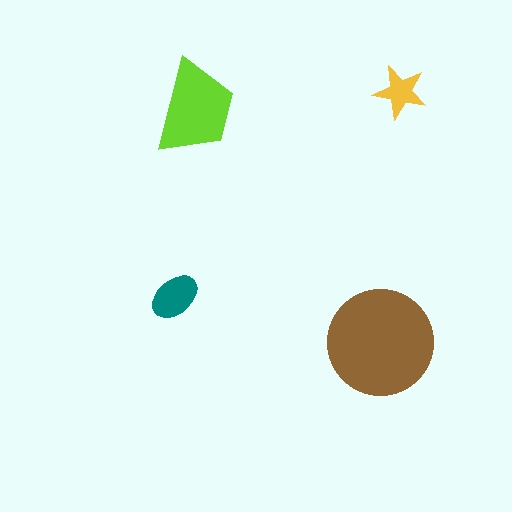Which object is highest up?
The yellow star is topmost.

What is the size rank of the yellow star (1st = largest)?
4th.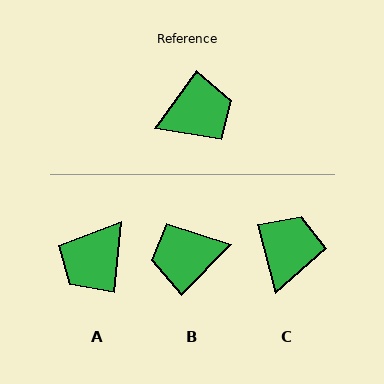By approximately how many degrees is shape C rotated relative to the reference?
Approximately 51 degrees counter-clockwise.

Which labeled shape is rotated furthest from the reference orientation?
B, about 172 degrees away.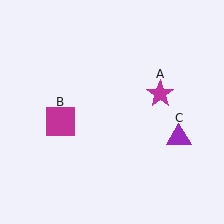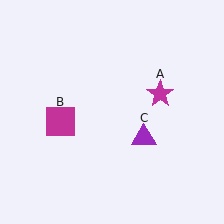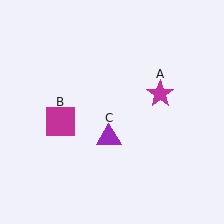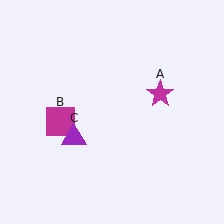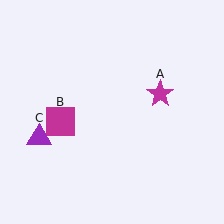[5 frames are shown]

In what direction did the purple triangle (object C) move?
The purple triangle (object C) moved left.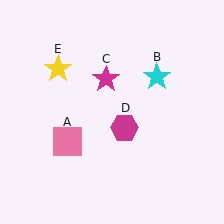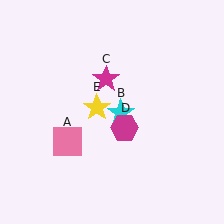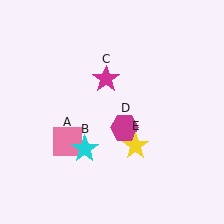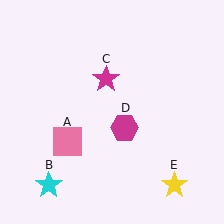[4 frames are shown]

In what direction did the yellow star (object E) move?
The yellow star (object E) moved down and to the right.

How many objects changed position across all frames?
2 objects changed position: cyan star (object B), yellow star (object E).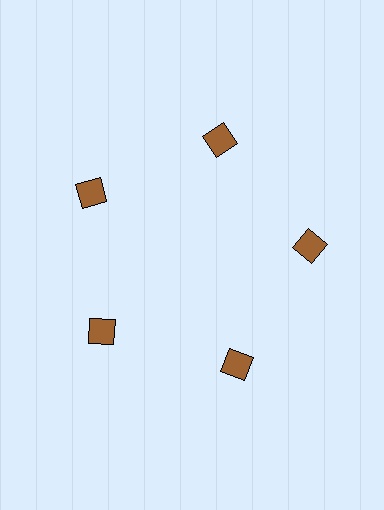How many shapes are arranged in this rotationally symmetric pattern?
There are 5 shapes, arranged in 5 groups of 1.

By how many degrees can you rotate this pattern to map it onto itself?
The pattern maps onto itself every 72 degrees of rotation.